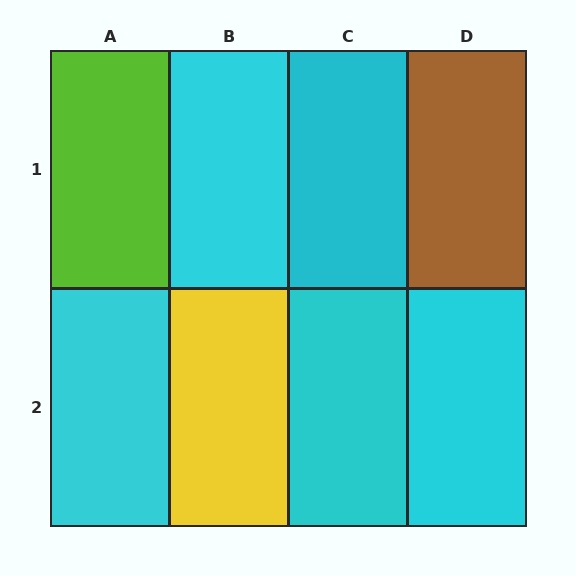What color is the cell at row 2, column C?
Cyan.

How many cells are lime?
1 cell is lime.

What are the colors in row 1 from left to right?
Lime, cyan, cyan, brown.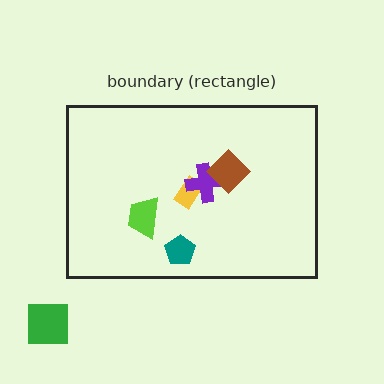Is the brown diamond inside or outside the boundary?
Inside.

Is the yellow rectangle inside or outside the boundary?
Inside.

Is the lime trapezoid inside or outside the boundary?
Inside.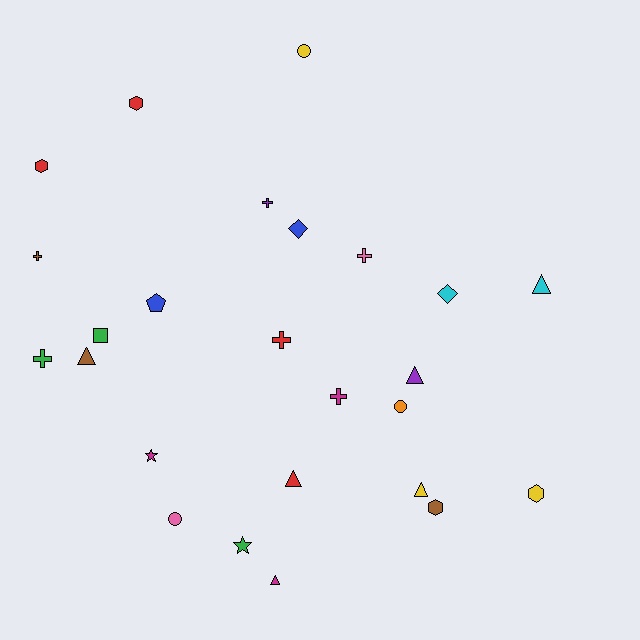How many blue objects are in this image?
There are 2 blue objects.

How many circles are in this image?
There are 3 circles.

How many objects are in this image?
There are 25 objects.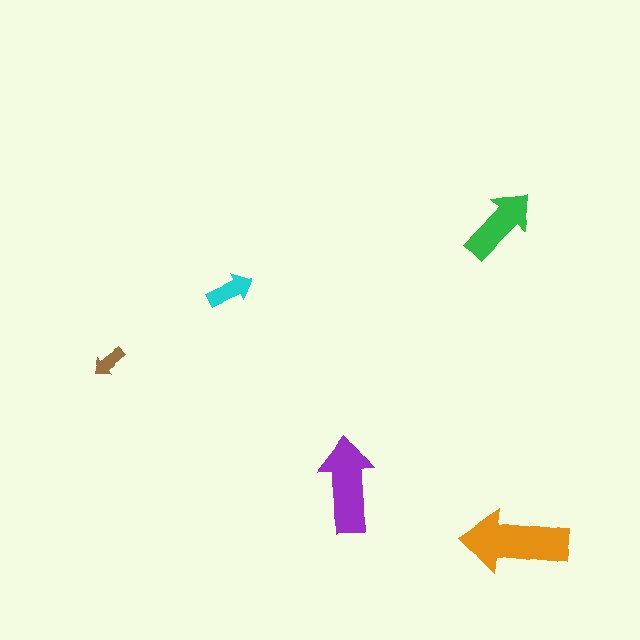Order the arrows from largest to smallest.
the orange one, the purple one, the green one, the cyan one, the brown one.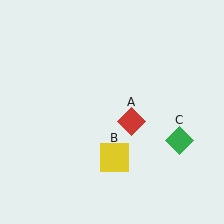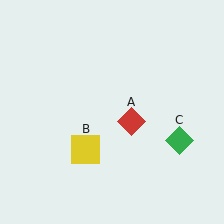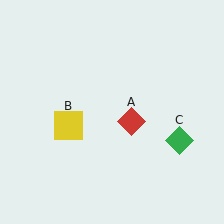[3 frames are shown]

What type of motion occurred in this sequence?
The yellow square (object B) rotated clockwise around the center of the scene.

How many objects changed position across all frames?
1 object changed position: yellow square (object B).